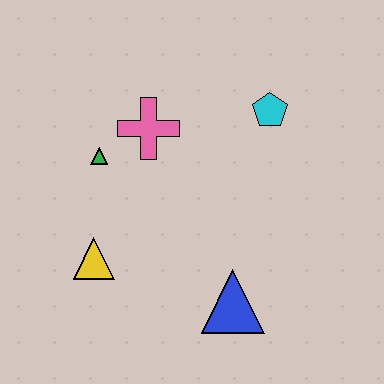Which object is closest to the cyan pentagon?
The pink cross is closest to the cyan pentagon.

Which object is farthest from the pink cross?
The blue triangle is farthest from the pink cross.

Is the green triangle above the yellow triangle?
Yes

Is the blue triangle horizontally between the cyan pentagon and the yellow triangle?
Yes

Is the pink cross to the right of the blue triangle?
No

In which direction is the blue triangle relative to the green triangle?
The blue triangle is below the green triangle.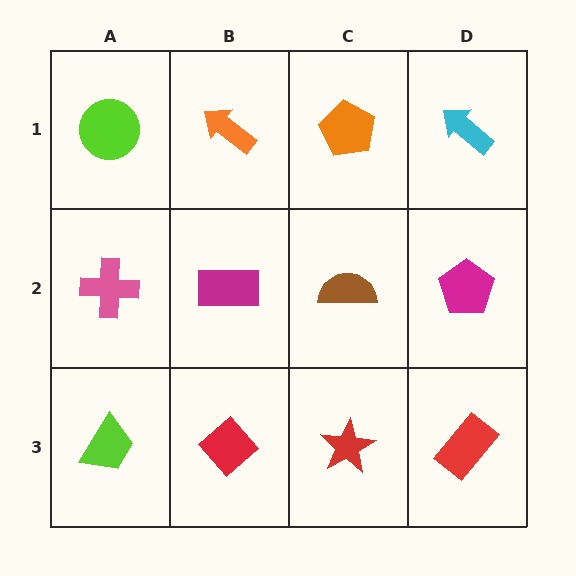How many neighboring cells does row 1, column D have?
2.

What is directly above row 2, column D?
A cyan arrow.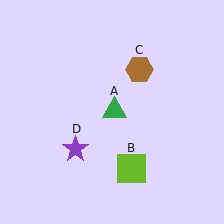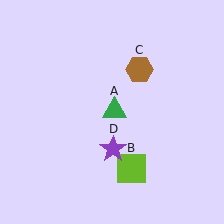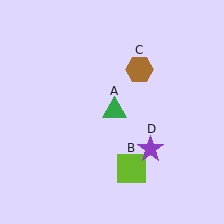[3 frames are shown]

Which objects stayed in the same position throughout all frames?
Green triangle (object A) and lime square (object B) and brown hexagon (object C) remained stationary.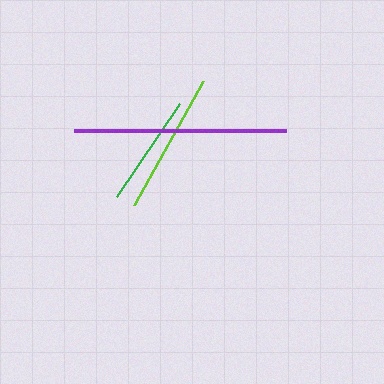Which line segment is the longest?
The purple line is the longest at approximately 212 pixels.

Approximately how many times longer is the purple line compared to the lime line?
The purple line is approximately 1.5 times the length of the lime line.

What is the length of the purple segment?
The purple segment is approximately 212 pixels long.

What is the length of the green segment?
The green segment is approximately 113 pixels long.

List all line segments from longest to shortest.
From longest to shortest: purple, lime, green.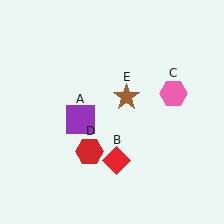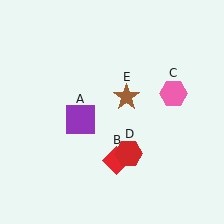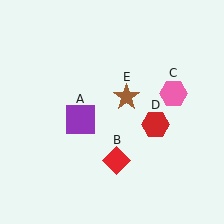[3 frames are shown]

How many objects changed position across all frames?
1 object changed position: red hexagon (object D).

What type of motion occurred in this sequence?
The red hexagon (object D) rotated counterclockwise around the center of the scene.